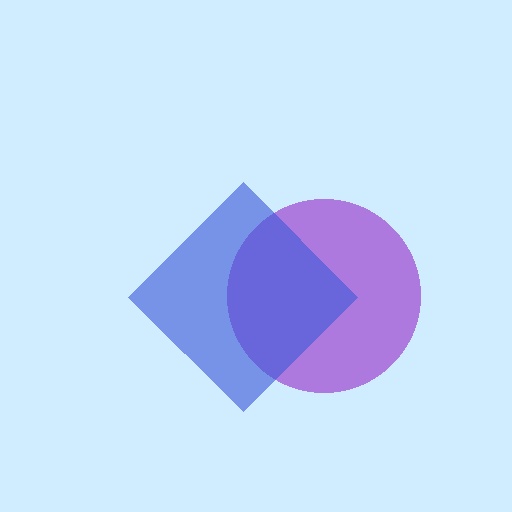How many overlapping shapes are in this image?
There are 2 overlapping shapes in the image.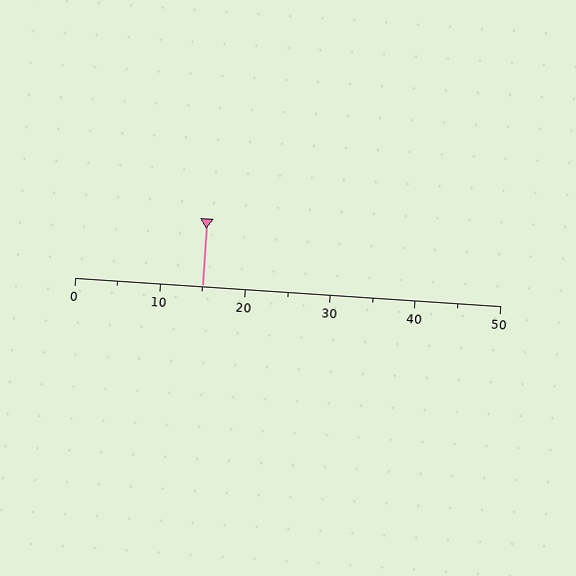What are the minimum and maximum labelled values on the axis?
The axis runs from 0 to 50.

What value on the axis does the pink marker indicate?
The marker indicates approximately 15.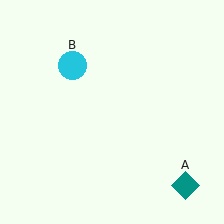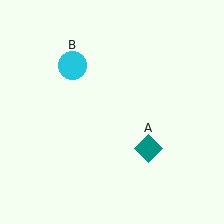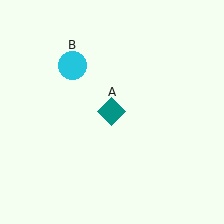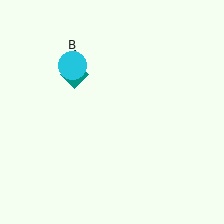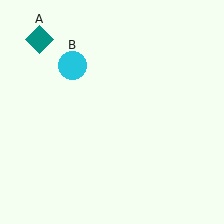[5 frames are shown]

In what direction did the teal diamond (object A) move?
The teal diamond (object A) moved up and to the left.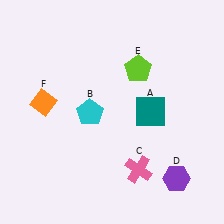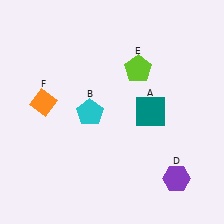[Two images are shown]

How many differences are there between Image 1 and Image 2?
There is 1 difference between the two images.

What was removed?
The pink cross (C) was removed in Image 2.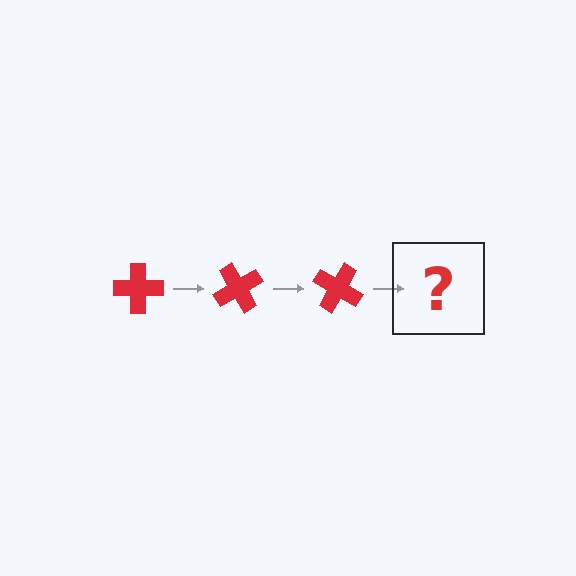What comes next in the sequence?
The next element should be a red cross rotated 180 degrees.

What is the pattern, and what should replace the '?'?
The pattern is that the cross rotates 60 degrees each step. The '?' should be a red cross rotated 180 degrees.